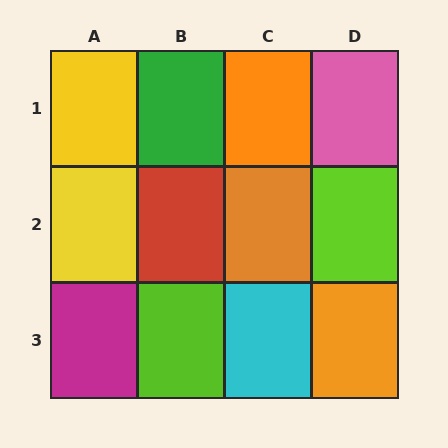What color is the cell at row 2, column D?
Lime.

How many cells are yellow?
2 cells are yellow.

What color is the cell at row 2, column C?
Orange.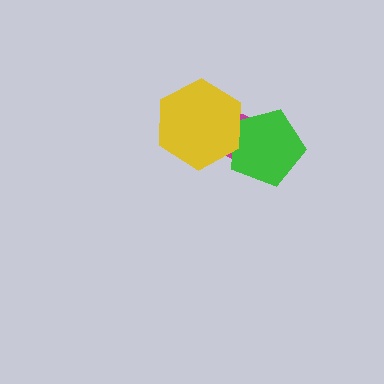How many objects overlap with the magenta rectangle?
2 objects overlap with the magenta rectangle.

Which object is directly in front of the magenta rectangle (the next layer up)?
The green pentagon is directly in front of the magenta rectangle.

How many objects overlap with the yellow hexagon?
2 objects overlap with the yellow hexagon.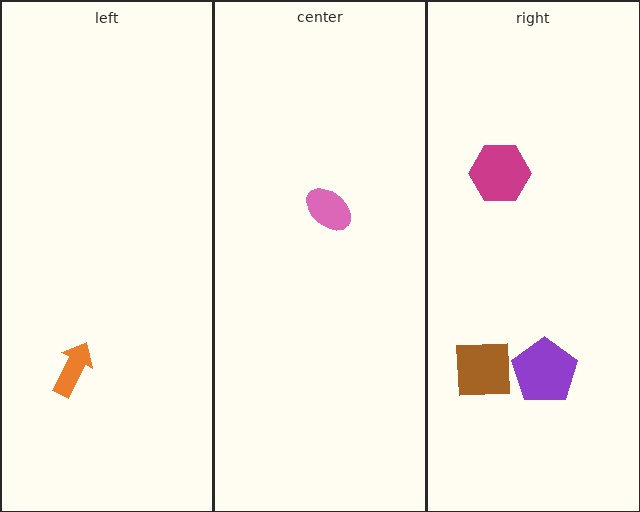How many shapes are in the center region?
1.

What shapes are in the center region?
The pink ellipse.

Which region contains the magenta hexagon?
The right region.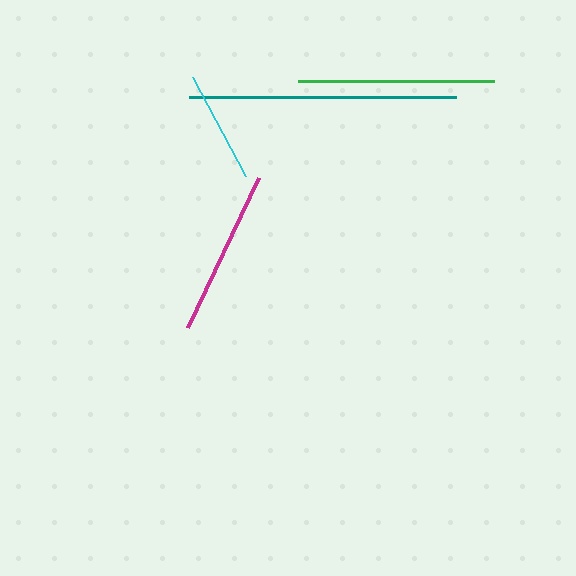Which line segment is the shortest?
The cyan line is the shortest at approximately 113 pixels.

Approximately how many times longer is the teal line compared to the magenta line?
The teal line is approximately 1.6 times the length of the magenta line.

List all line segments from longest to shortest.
From longest to shortest: teal, green, magenta, cyan.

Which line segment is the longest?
The teal line is the longest at approximately 267 pixels.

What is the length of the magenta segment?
The magenta segment is approximately 166 pixels long.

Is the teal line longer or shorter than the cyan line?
The teal line is longer than the cyan line.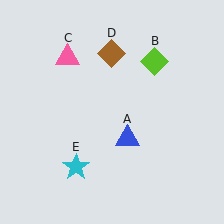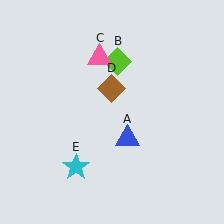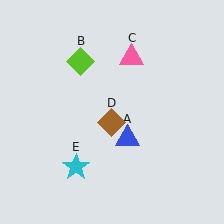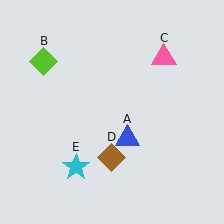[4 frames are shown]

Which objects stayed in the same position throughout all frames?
Blue triangle (object A) and cyan star (object E) remained stationary.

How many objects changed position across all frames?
3 objects changed position: lime diamond (object B), pink triangle (object C), brown diamond (object D).